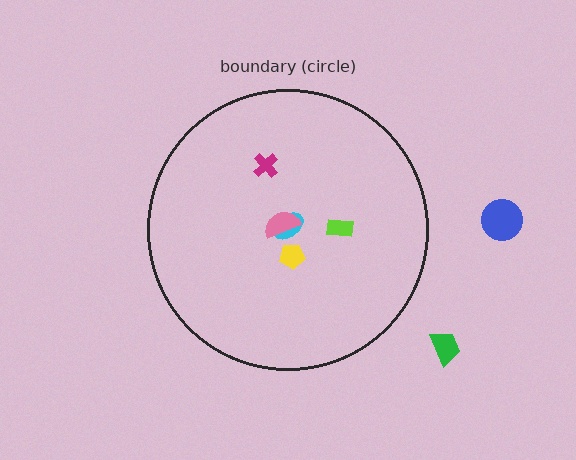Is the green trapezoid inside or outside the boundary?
Outside.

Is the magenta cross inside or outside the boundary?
Inside.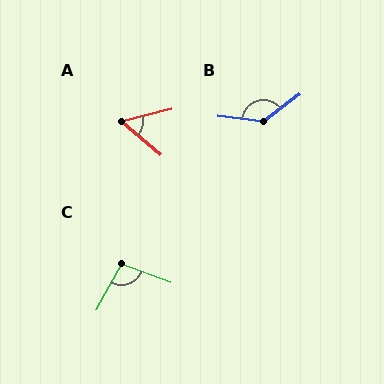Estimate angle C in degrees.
Approximately 98 degrees.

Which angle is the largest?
B, at approximately 136 degrees.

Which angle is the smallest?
A, at approximately 54 degrees.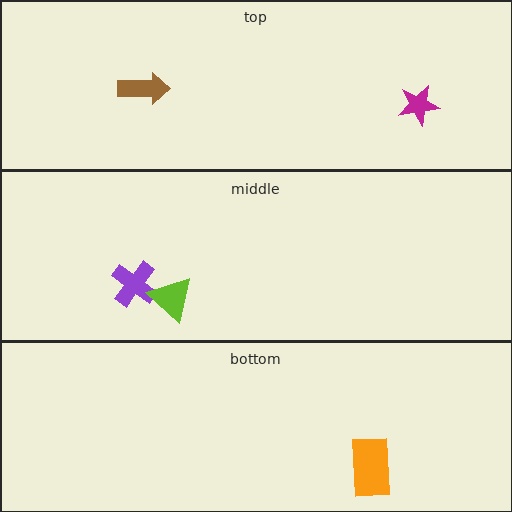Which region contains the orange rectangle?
The bottom region.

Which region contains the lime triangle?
The middle region.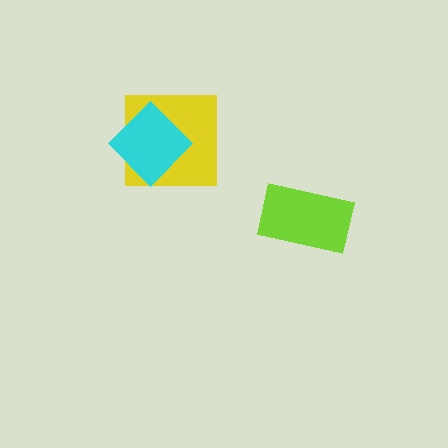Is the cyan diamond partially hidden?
No, no other shape covers it.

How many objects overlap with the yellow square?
1 object overlaps with the yellow square.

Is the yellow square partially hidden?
Yes, it is partially covered by another shape.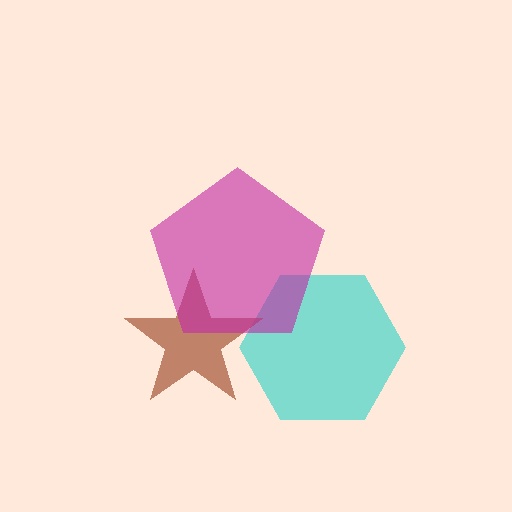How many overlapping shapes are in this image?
There are 3 overlapping shapes in the image.